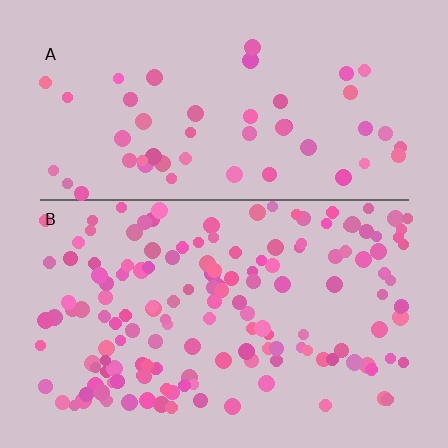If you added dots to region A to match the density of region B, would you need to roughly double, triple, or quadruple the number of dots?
Approximately triple.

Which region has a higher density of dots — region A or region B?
B (the bottom).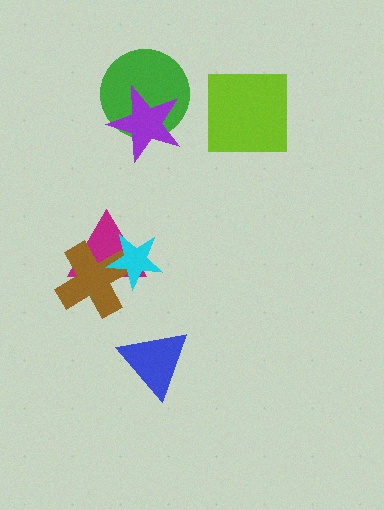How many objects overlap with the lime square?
0 objects overlap with the lime square.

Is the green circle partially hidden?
Yes, it is partially covered by another shape.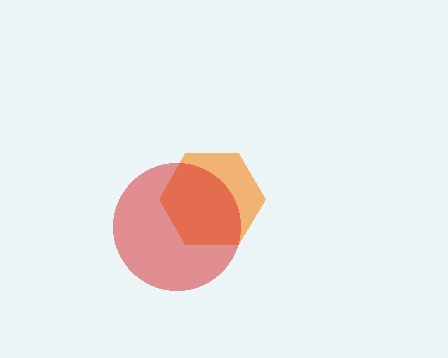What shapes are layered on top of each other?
The layered shapes are: an orange hexagon, a red circle.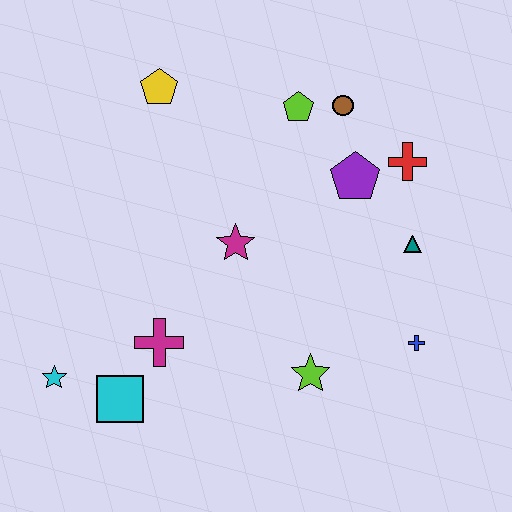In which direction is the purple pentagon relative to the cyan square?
The purple pentagon is to the right of the cyan square.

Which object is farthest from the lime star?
The yellow pentagon is farthest from the lime star.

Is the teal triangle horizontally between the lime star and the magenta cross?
No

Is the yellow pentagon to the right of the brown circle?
No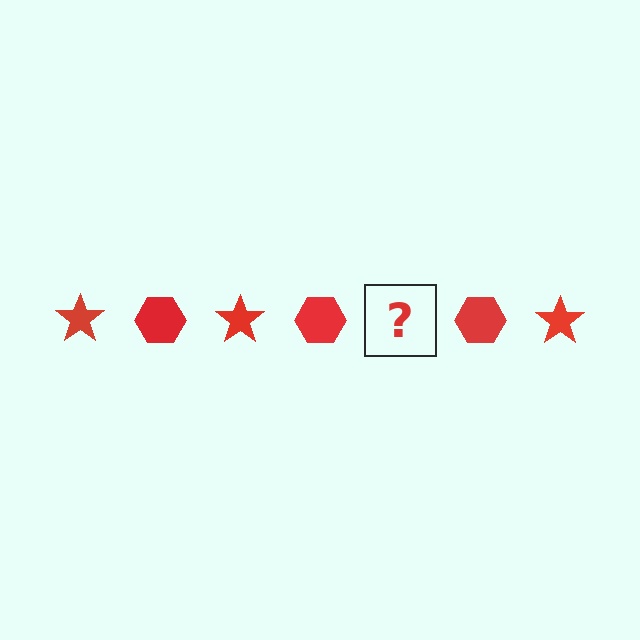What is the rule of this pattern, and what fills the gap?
The rule is that the pattern cycles through star, hexagon shapes in red. The gap should be filled with a red star.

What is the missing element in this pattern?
The missing element is a red star.